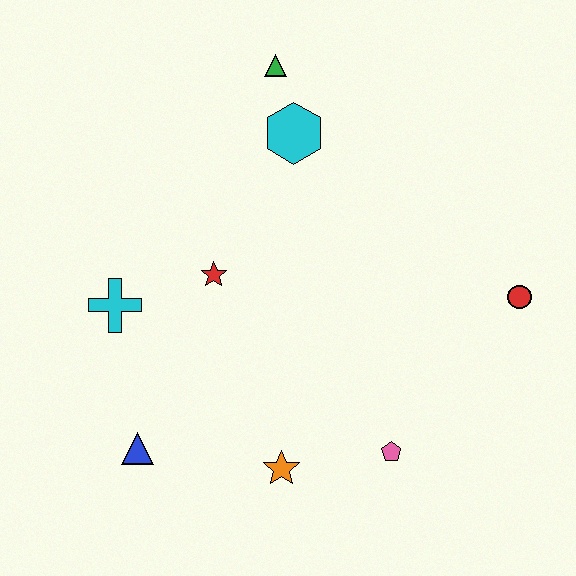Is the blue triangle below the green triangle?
Yes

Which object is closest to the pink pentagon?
The orange star is closest to the pink pentagon.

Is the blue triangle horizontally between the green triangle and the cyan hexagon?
No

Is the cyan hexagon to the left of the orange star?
No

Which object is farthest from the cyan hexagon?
The blue triangle is farthest from the cyan hexagon.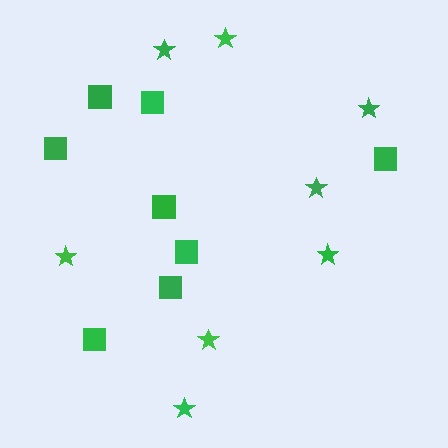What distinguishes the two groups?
There are 2 groups: one group of squares (8) and one group of stars (8).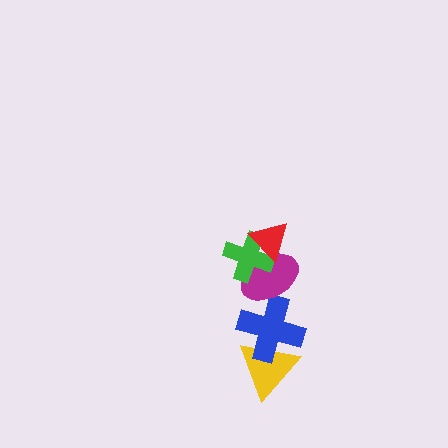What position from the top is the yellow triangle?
The yellow triangle is 5th from the top.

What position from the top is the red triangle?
The red triangle is 1st from the top.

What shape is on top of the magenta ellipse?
The green cross is on top of the magenta ellipse.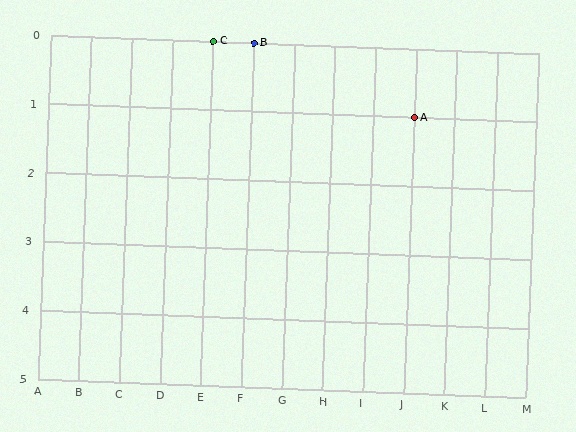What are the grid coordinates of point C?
Point C is at grid coordinates (E, 0).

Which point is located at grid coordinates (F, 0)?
Point B is at (F, 0).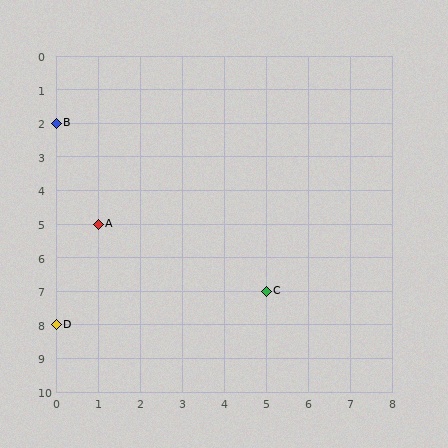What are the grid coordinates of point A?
Point A is at grid coordinates (1, 5).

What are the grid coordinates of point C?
Point C is at grid coordinates (5, 7).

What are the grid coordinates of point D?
Point D is at grid coordinates (0, 8).